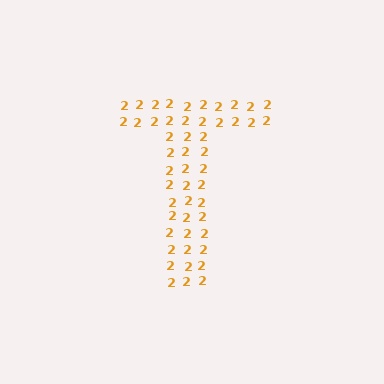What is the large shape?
The large shape is the letter T.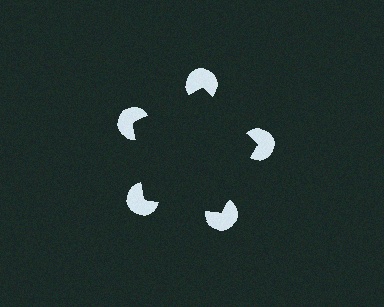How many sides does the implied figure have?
5 sides.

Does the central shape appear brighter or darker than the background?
It typically appears slightly darker than the background, even though no actual brightness change is drawn.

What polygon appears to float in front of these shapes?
An illusory pentagon — its edges are inferred from the aligned wedge cuts in the pac-man discs, not physically drawn.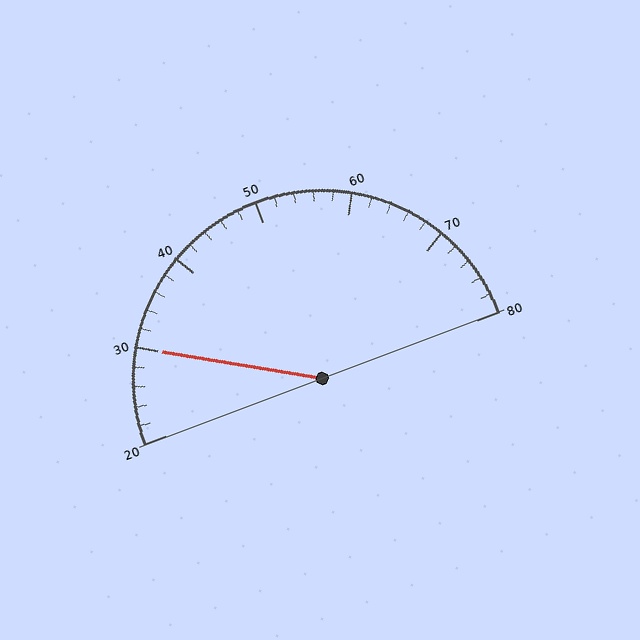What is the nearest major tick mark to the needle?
The nearest major tick mark is 30.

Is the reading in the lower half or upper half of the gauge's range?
The reading is in the lower half of the range (20 to 80).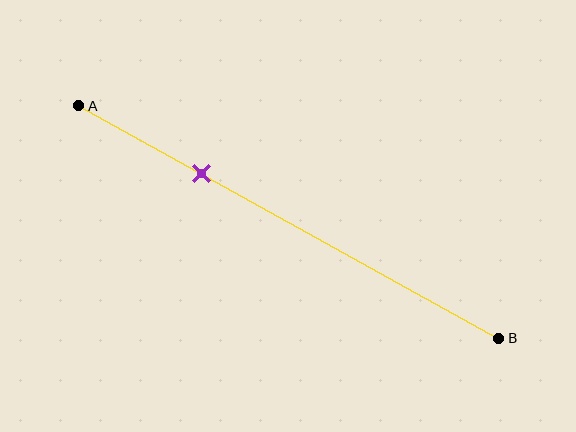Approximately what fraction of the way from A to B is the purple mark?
The purple mark is approximately 30% of the way from A to B.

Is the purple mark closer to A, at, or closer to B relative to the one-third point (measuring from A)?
The purple mark is closer to point A than the one-third point of segment AB.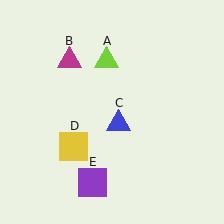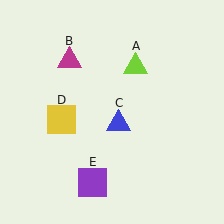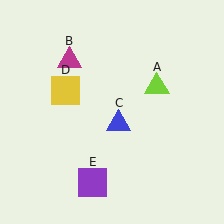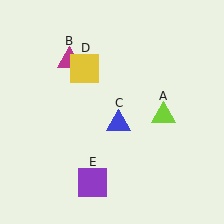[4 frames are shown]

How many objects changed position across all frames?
2 objects changed position: lime triangle (object A), yellow square (object D).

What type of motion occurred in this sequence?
The lime triangle (object A), yellow square (object D) rotated clockwise around the center of the scene.